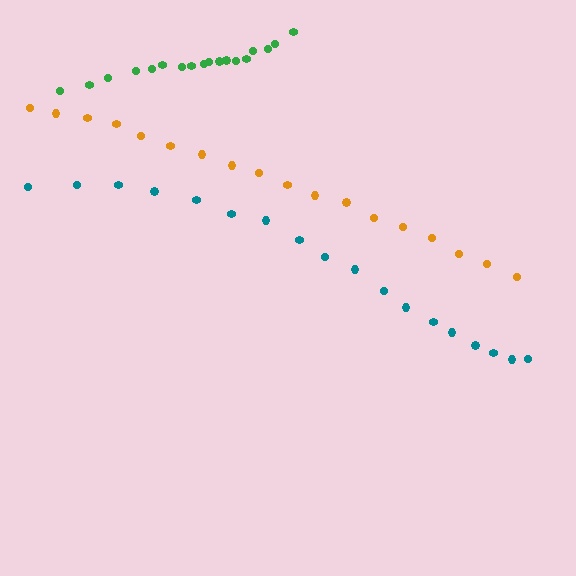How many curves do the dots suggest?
There are 3 distinct paths.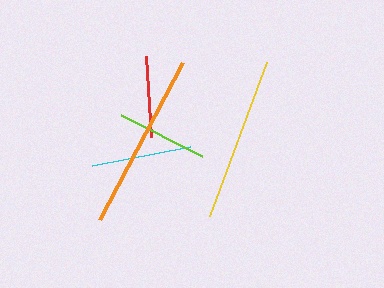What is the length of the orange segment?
The orange segment is approximately 177 pixels long.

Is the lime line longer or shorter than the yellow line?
The yellow line is longer than the lime line.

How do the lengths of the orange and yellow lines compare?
The orange and yellow lines are approximately the same length.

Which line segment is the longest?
The orange line is the longest at approximately 177 pixels.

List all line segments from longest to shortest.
From longest to shortest: orange, yellow, cyan, lime, red.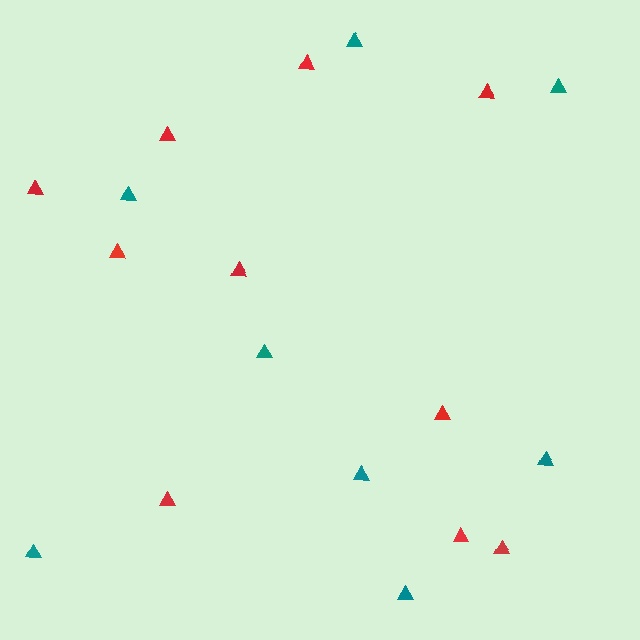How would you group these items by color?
There are 2 groups: one group of red triangles (10) and one group of teal triangles (8).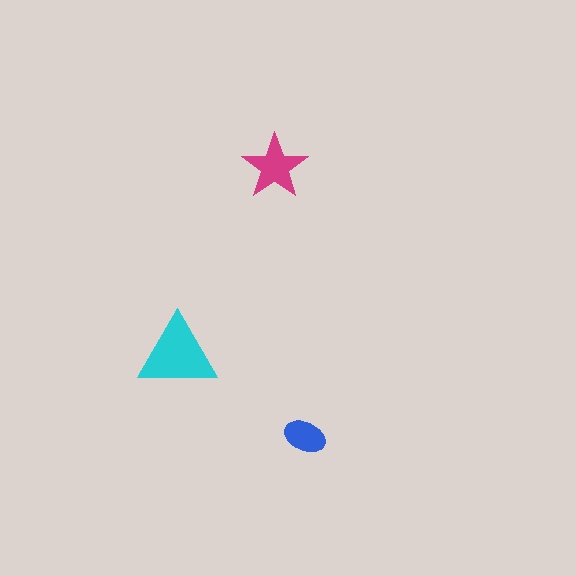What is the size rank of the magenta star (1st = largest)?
2nd.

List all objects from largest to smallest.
The cyan triangle, the magenta star, the blue ellipse.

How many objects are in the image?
There are 3 objects in the image.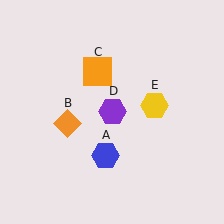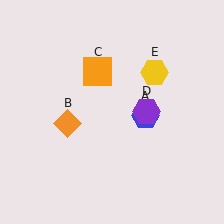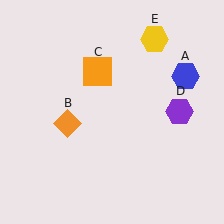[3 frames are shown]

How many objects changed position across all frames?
3 objects changed position: blue hexagon (object A), purple hexagon (object D), yellow hexagon (object E).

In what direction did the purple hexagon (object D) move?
The purple hexagon (object D) moved right.